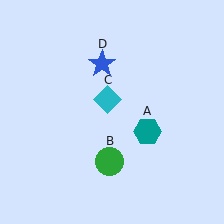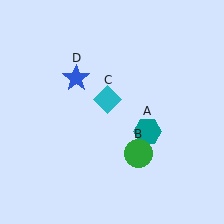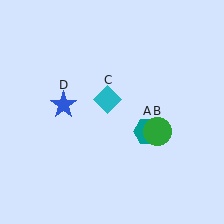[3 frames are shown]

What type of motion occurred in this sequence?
The green circle (object B), blue star (object D) rotated counterclockwise around the center of the scene.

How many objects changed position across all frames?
2 objects changed position: green circle (object B), blue star (object D).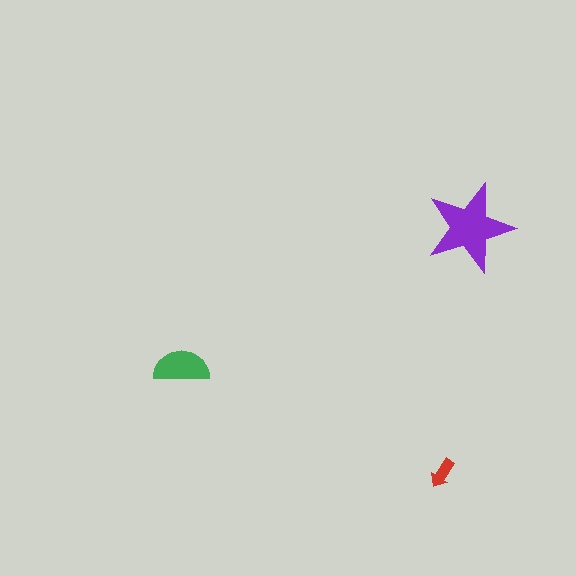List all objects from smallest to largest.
The red arrow, the green semicircle, the purple star.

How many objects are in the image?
There are 3 objects in the image.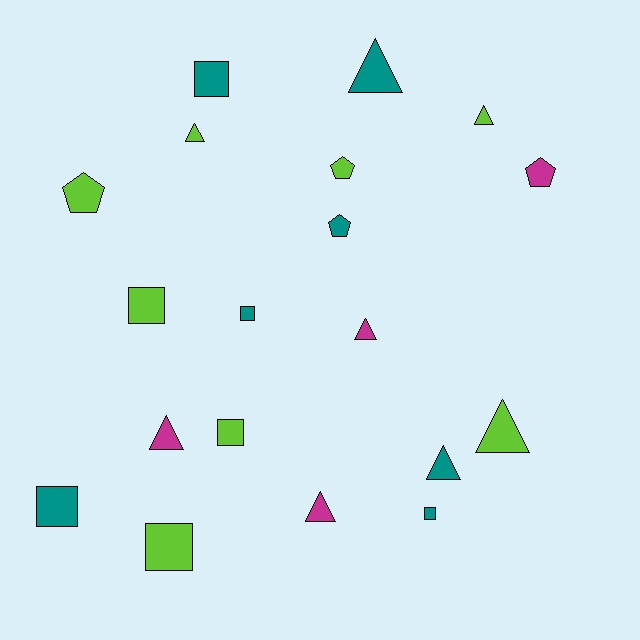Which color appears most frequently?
Lime, with 8 objects.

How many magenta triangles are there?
There are 3 magenta triangles.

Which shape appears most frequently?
Triangle, with 8 objects.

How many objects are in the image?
There are 19 objects.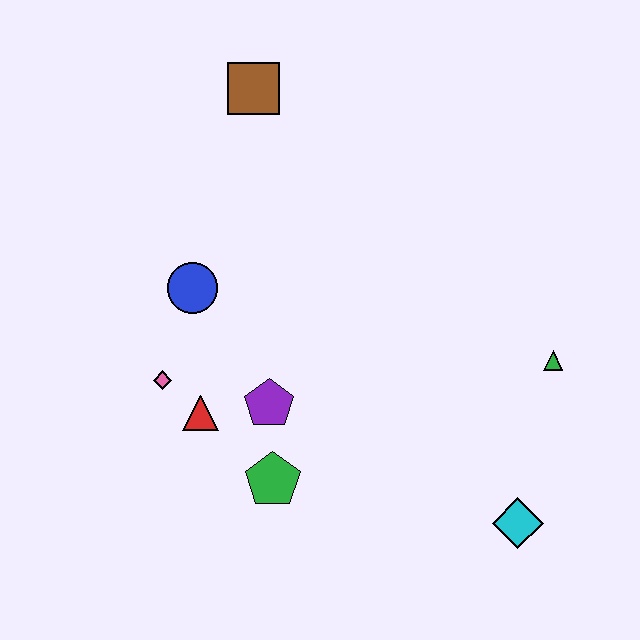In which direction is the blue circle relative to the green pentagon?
The blue circle is above the green pentagon.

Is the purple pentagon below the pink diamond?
Yes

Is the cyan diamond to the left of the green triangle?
Yes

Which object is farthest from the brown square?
The cyan diamond is farthest from the brown square.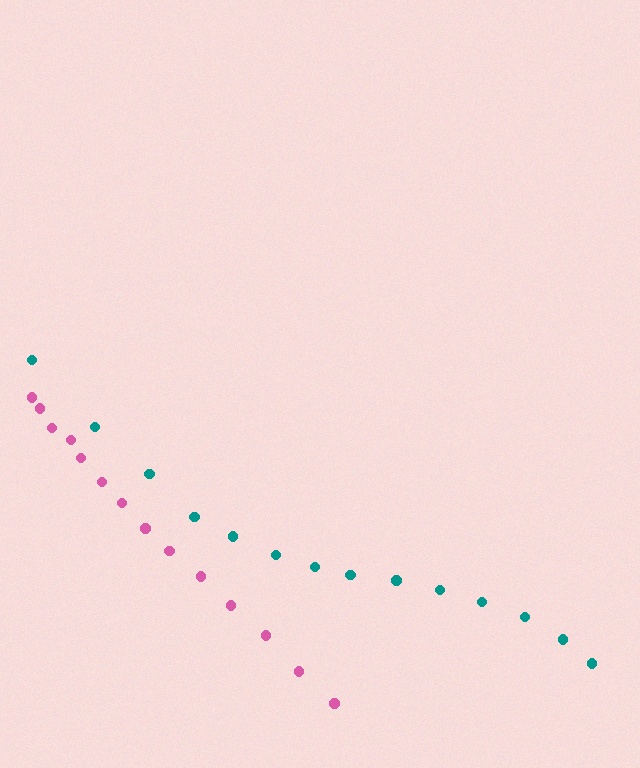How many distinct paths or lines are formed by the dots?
There are 2 distinct paths.